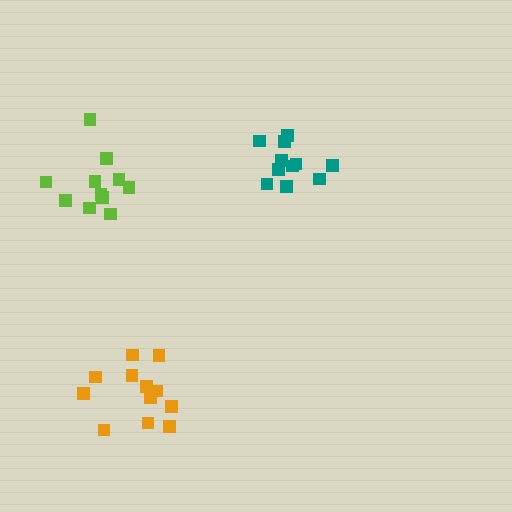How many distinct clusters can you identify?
There are 3 distinct clusters.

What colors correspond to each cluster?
The clusters are colored: lime, teal, orange.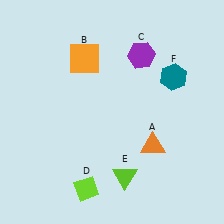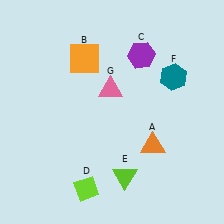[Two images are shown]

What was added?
A pink triangle (G) was added in Image 2.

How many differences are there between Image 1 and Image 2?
There is 1 difference between the two images.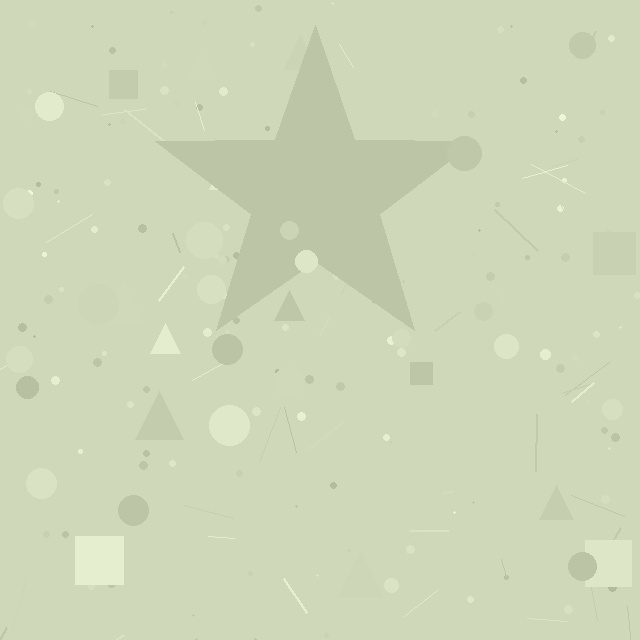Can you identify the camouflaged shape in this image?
The camouflaged shape is a star.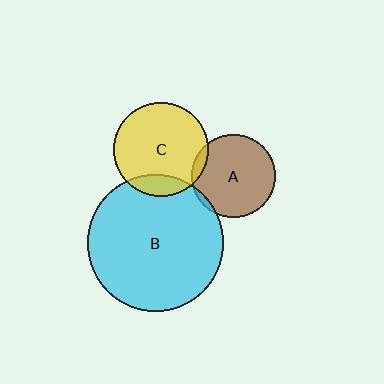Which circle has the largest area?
Circle B (cyan).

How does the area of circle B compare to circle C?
Approximately 2.1 times.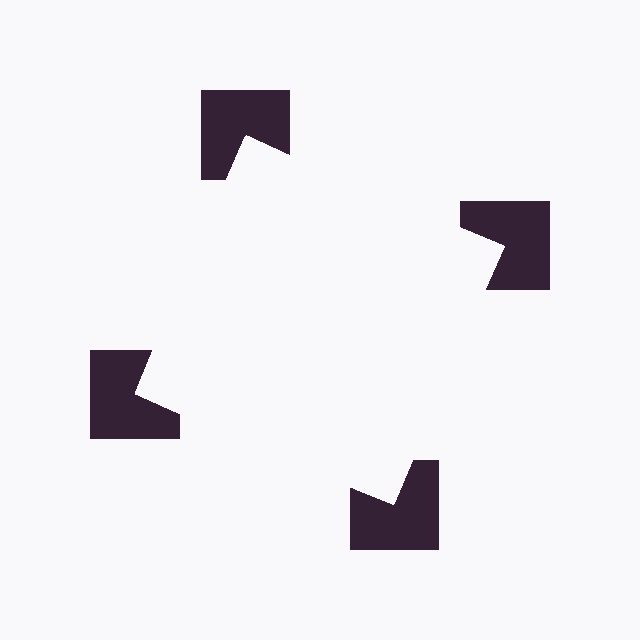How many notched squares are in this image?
There are 4 — one at each vertex of the illusory square.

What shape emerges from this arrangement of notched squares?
An illusory square — its edges are inferred from the aligned wedge cuts in the notched squares, not physically drawn.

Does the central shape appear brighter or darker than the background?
It typically appears slightly brighter than the background, even though no actual brightness change is drawn.